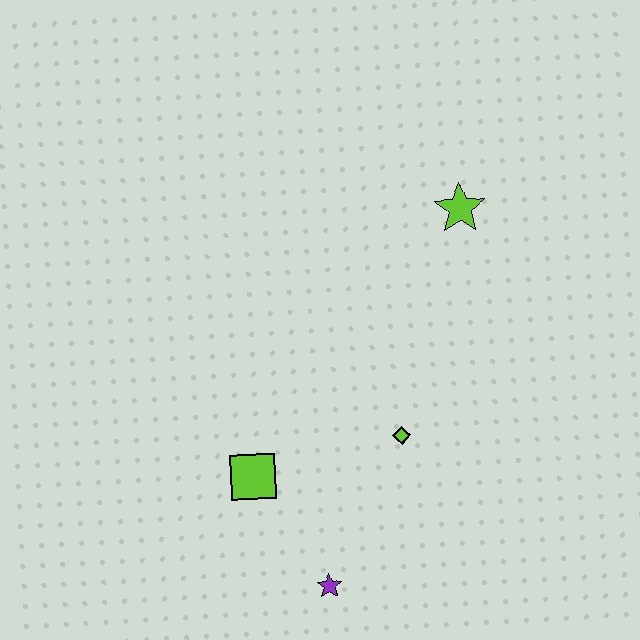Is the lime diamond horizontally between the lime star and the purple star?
Yes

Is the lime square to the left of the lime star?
Yes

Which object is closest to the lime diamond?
The lime square is closest to the lime diamond.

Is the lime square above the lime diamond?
No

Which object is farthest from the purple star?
The lime star is farthest from the purple star.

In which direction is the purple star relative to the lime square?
The purple star is below the lime square.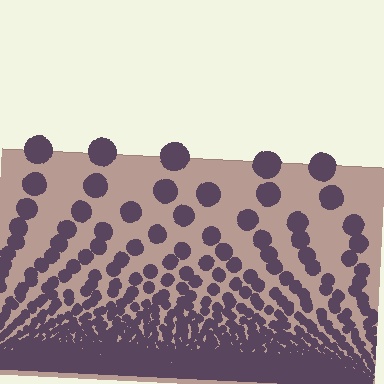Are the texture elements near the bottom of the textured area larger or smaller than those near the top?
Smaller. The gradient is inverted — elements near the bottom are smaller and denser.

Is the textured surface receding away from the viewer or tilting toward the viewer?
The surface appears to tilt toward the viewer. Texture elements get larger and sparser toward the top.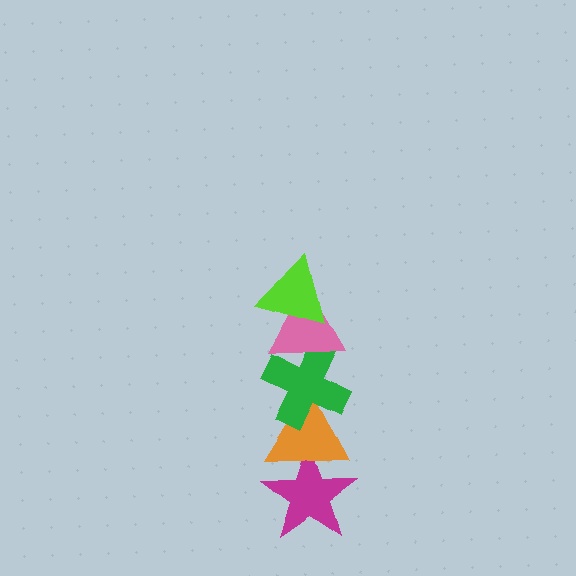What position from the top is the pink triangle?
The pink triangle is 2nd from the top.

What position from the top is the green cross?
The green cross is 3rd from the top.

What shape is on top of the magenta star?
The orange triangle is on top of the magenta star.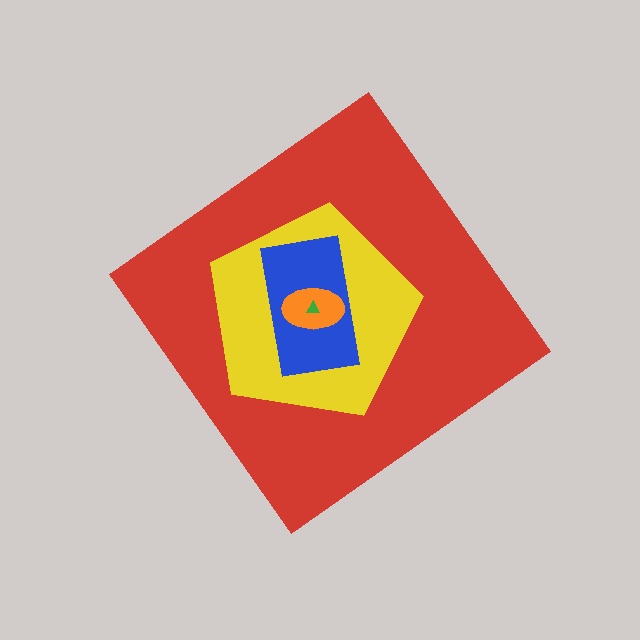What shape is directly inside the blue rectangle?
The orange ellipse.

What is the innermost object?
The green triangle.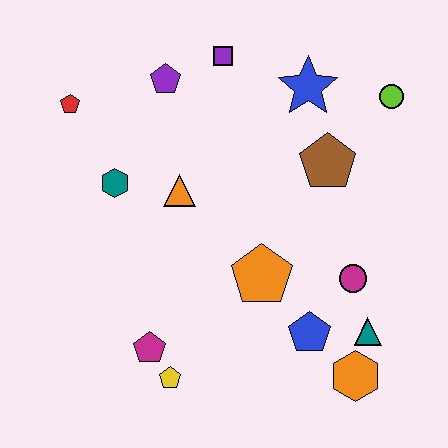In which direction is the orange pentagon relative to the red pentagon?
The orange pentagon is to the right of the red pentagon.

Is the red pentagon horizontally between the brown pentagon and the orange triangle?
No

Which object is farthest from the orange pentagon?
The red pentagon is farthest from the orange pentagon.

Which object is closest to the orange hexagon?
The teal triangle is closest to the orange hexagon.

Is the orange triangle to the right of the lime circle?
No